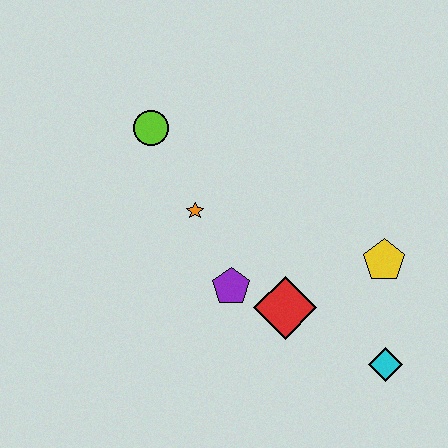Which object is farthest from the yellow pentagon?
The lime circle is farthest from the yellow pentagon.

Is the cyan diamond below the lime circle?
Yes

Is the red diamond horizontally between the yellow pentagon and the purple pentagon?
Yes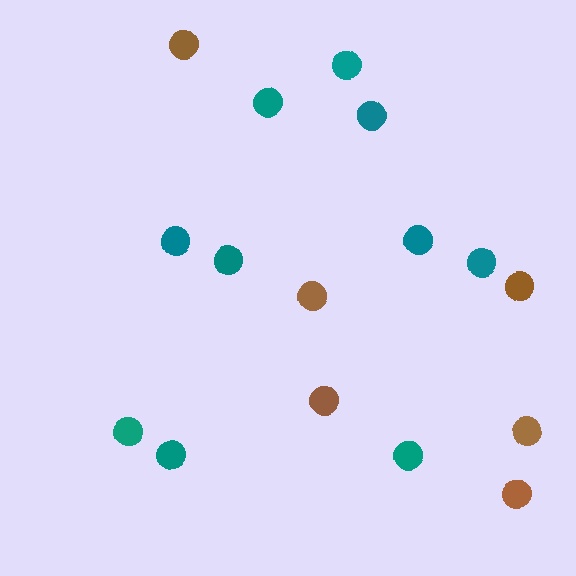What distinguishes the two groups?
There are 2 groups: one group of teal circles (10) and one group of brown circles (6).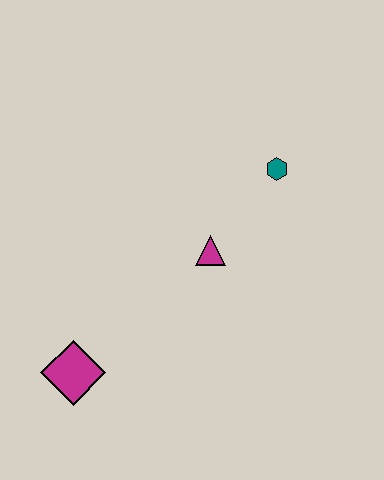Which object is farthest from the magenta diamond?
The teal hexagon is farthest from the magenta diamond.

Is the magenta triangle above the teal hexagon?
No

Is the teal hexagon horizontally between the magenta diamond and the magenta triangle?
No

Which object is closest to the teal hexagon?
The magenta triangle is closest to the teal hexagon.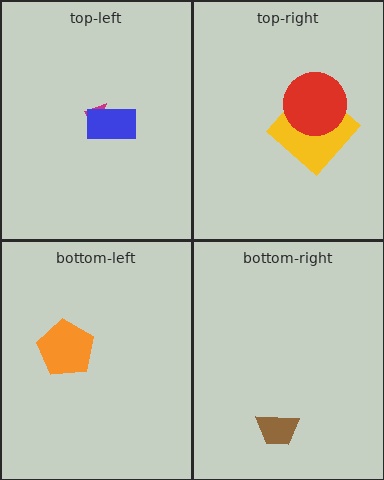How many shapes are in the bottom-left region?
1.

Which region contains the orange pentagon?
The bottom-left region.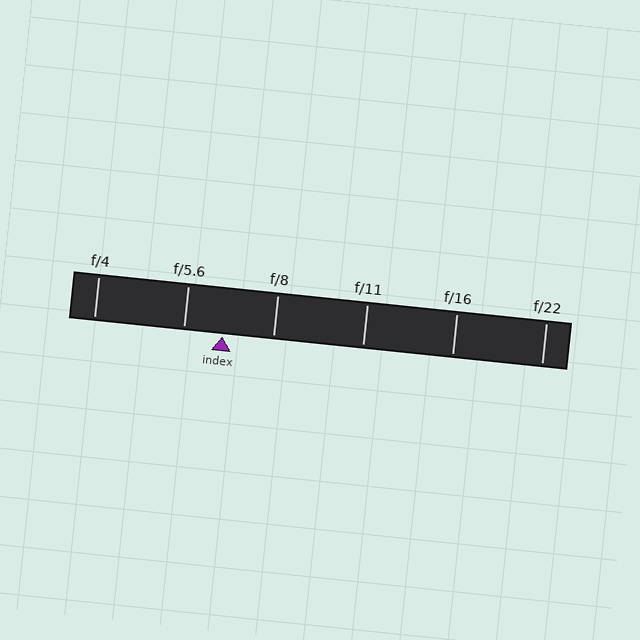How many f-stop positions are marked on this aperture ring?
There are 6 f-stop positions marked.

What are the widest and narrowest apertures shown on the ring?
The widest aperture shown is f/4 and the narrowest is f/22.